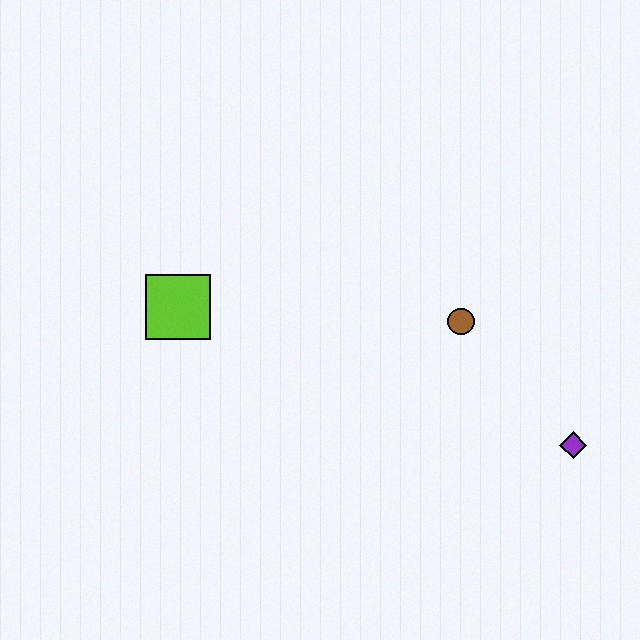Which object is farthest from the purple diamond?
The lime square is farthest from the purple diamond.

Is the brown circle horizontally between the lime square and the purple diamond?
Yes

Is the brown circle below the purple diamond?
No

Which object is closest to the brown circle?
The purple diamond is closest to the brown circle.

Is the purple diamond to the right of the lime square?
Yes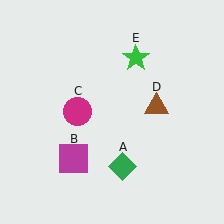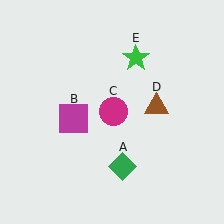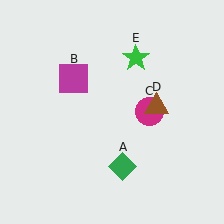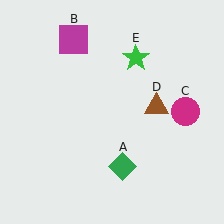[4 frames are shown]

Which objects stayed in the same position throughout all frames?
Green diamond (object A) and brown triangle (object D) and green star (object E) remained stationary.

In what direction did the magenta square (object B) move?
The magenta square (object B) moved up.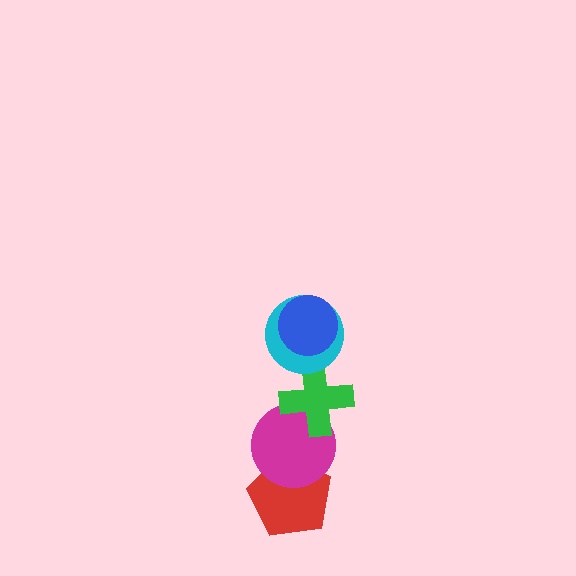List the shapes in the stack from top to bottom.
From top to bottom: the blue circle, the cyan circle, the green cross, the magenta circle, the red pentagon.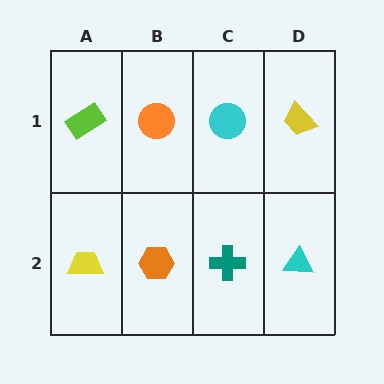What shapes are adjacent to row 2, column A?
A lime rectangle (row 1, column A), an orange hexagon (row 2, column B).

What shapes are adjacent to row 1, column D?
A cyan triangle (row 2, column D), a cyan circle (row 1, column C).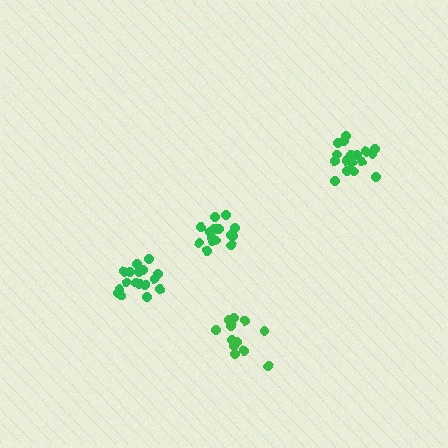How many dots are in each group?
Group 1: 18 dots, Group 2: 18 dots, Group 3: 17 dots, Group 4: 12 dots (65 total).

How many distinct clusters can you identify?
There are 4 distinct clusters.